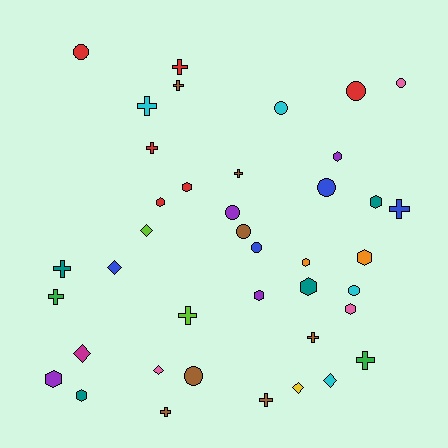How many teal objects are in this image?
There are 4 teal objects.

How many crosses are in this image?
There are 13 crosses.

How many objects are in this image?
There are 40 objects.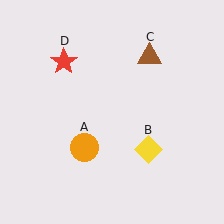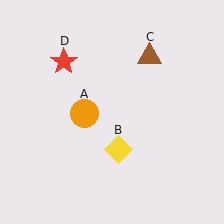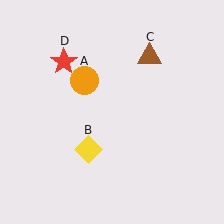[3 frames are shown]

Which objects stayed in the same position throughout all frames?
Brown triangle (object C) and red star (object D) remained stationary.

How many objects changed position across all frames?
2 objects changed position: orange circle (object A), yellow diamond (object B).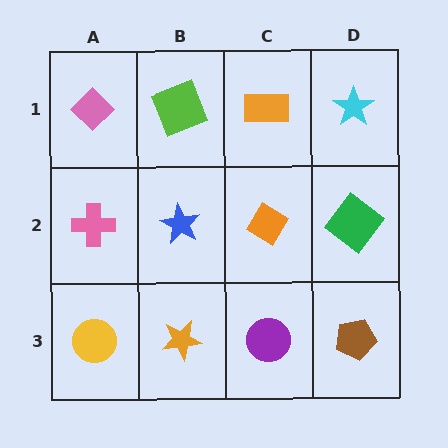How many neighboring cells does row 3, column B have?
3.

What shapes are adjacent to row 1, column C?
An orange diamond (row 2, column C), a lime square (row 1, column B), a cyan star (row 1, column D).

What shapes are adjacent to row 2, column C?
An orange rectangle (row 1, column C), a purple circle (row 3, column C), a blue star (row 2, column B), a green diamond (row 2, column D).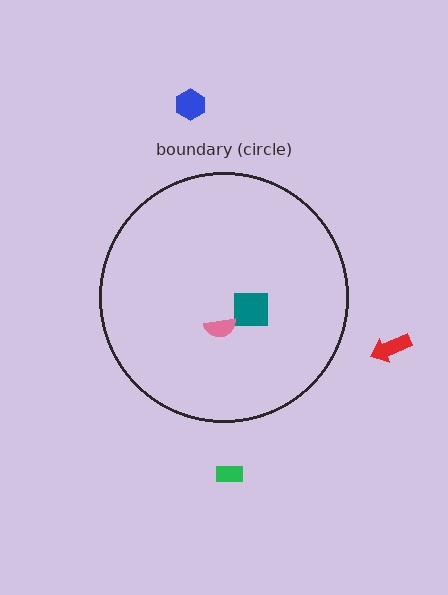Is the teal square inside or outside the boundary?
Inside.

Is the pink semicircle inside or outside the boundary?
Inside.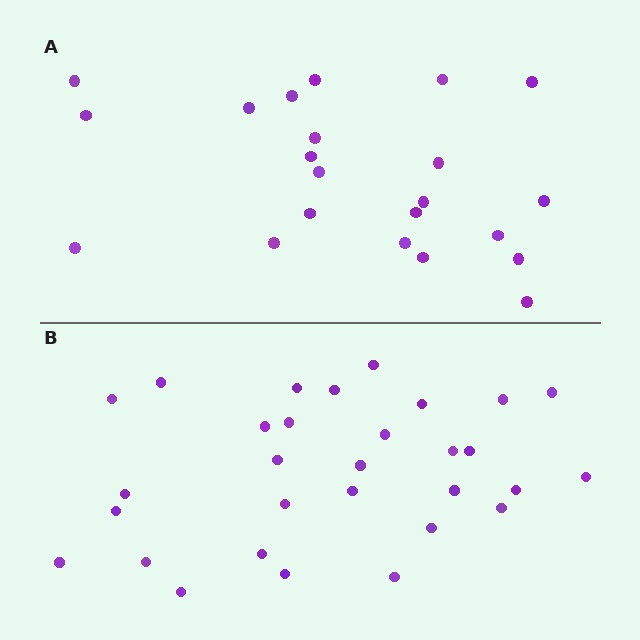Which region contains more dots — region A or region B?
Region B (the bottom region) has more dots.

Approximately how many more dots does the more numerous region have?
Region B has roughly 8 or so more dots than region A.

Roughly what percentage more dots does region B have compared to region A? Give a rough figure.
About 35% more.